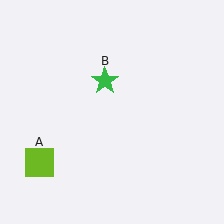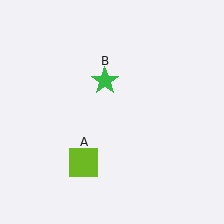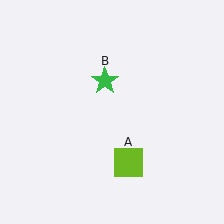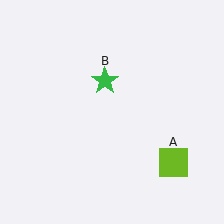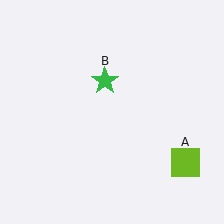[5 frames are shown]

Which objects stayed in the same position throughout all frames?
Green star (object B) remained stationary.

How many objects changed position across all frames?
1 object changed position: lime square (object A).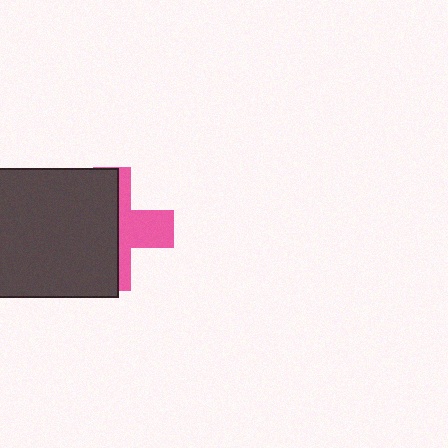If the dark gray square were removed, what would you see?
You would see the complete pink cross.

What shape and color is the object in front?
The object in front is a dark gray square.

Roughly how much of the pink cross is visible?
A small part of it is visible (roughly 39%).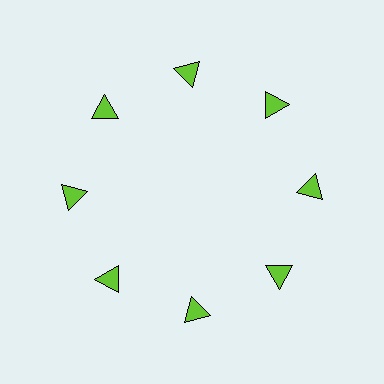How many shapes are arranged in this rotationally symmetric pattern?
There are 8 shapes, arranged in 8 groups of 1.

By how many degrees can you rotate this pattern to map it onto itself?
The pattern maps onto itself every 45 degrees of rotation.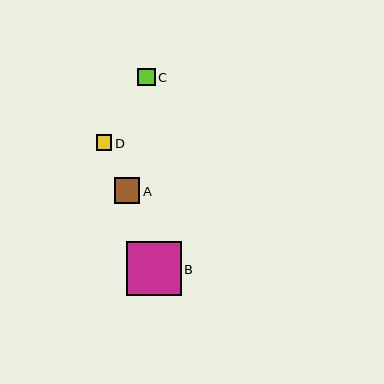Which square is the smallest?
Square D is the smallest with a size of approximately 15 pixels.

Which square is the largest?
Square B is the largest with a size of approximately 54 pixels.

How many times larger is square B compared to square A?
Square B is approximately 2.1 times the size of square A.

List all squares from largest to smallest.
From largest to smallest: B, A, C, D.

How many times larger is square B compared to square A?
Square B is approximately 2.1 times the size of square A.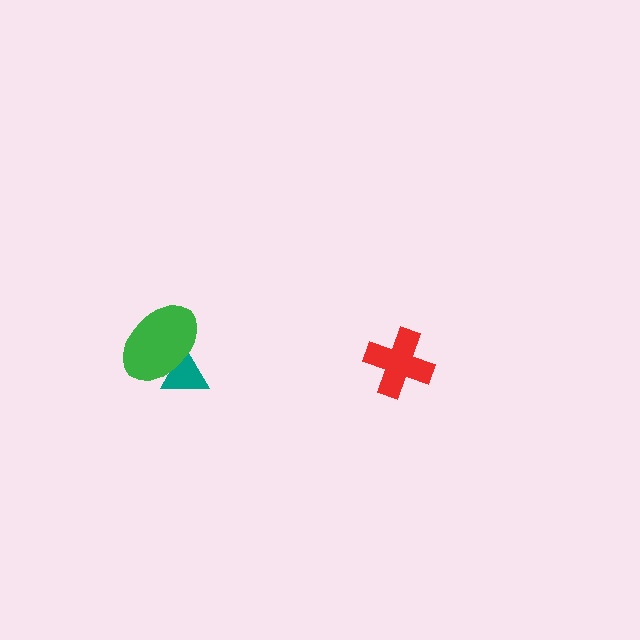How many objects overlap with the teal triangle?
1 object overlaps with the teal triangle.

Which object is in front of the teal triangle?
The green ellipse is in front of the teal triangle.